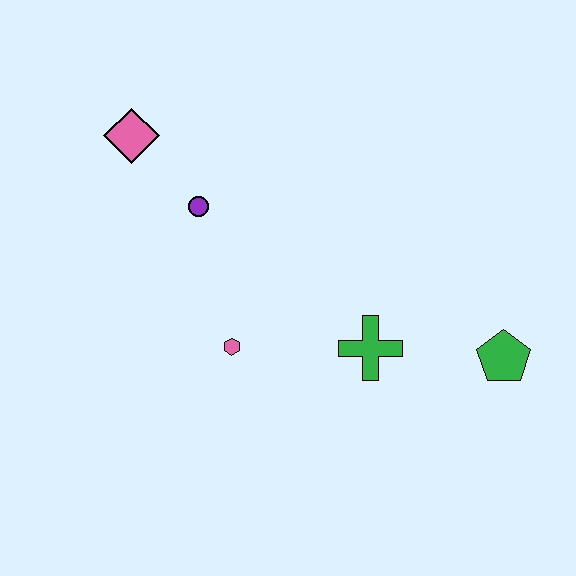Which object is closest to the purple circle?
The pink diamond is closest to the purple circle.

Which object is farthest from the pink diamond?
The green pentagon is farthest from the pink diamond.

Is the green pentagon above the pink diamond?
No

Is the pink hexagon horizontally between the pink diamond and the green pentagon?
Yes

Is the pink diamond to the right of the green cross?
No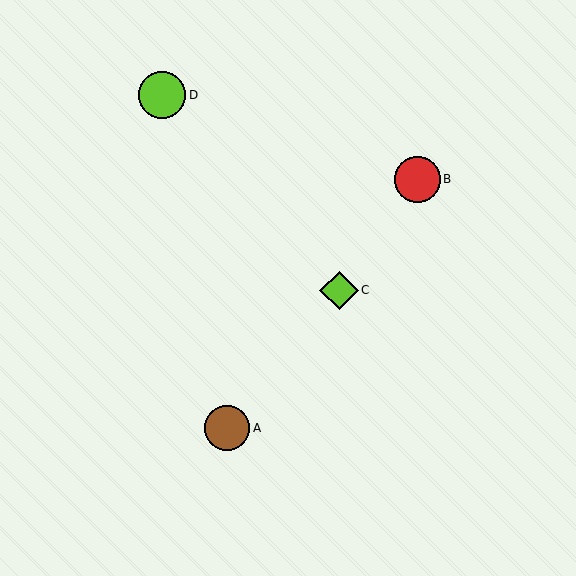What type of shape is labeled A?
Shape A is a brown circle.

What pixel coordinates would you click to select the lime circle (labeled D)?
Click at (162, 95) to select the lime circle D.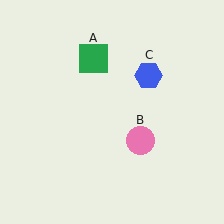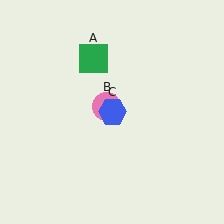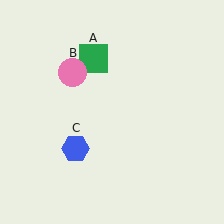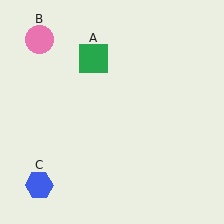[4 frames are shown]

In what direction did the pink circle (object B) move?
The pink circle (object B) moved up and to the left.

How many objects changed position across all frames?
2 objects changed position: pink circle (object B), blue hexagon (object C).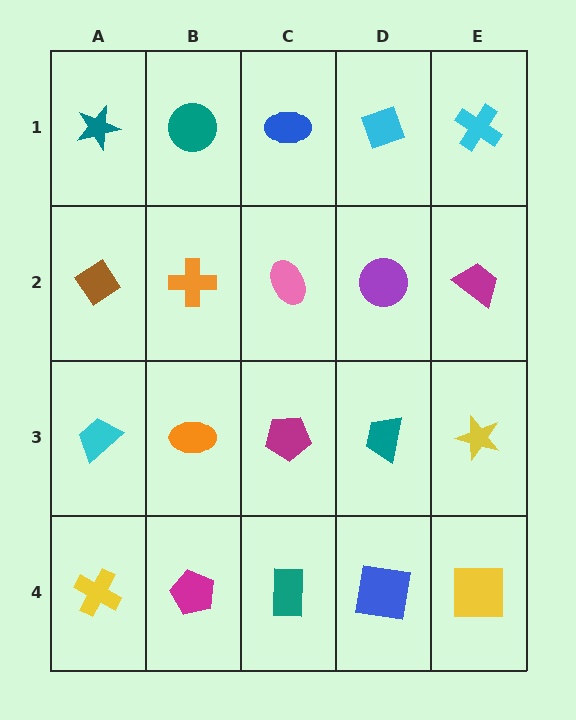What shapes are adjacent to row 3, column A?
A brown diamond (row 2, column A), a yellow cross (row 4, column A), an orange ellipse (row 3, column B).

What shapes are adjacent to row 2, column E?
A cyan cross (row 1, column E), a yellow star (row 3, column E), a purple circle (row 2, column D).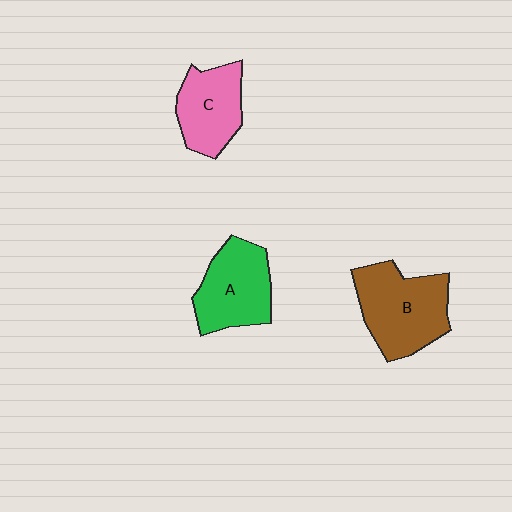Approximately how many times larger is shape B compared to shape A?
Approximately 1.2 times.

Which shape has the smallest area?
Shape C (pink).